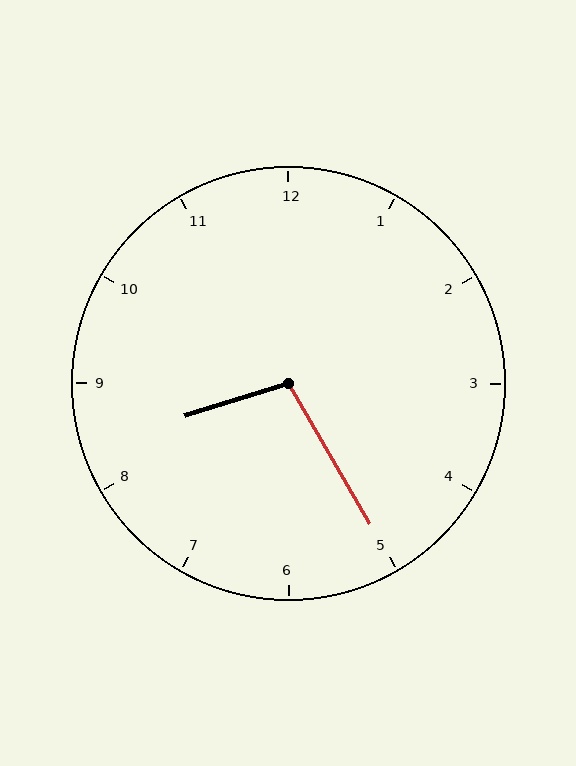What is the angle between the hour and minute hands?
Approximately 102 degrees.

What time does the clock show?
8:25.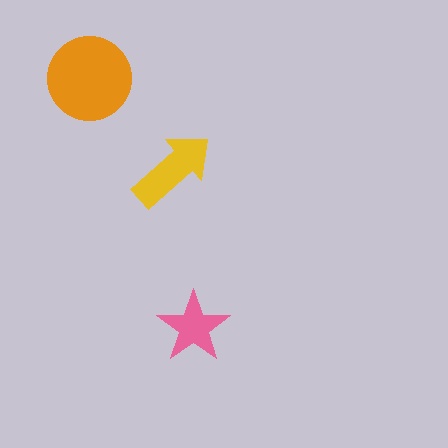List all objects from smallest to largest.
The pink star, the yellow arrow, the orange circle.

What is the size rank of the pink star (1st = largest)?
3rd.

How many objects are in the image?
There are 3 objects in the image.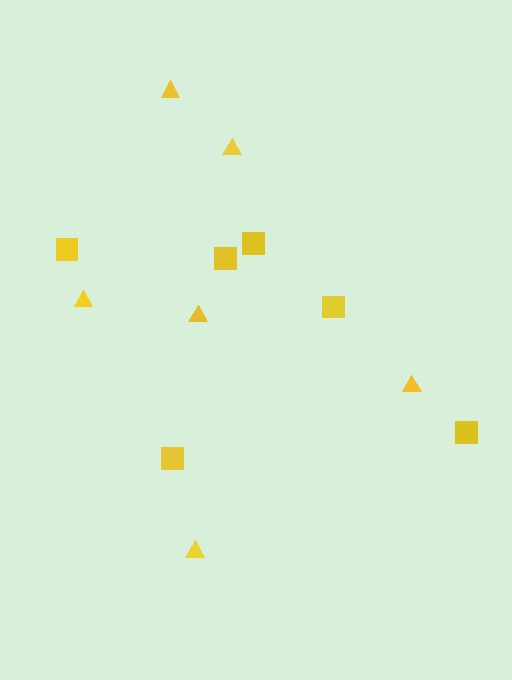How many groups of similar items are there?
There are 2 groups: one group of squares (6) and one group of triangles (6).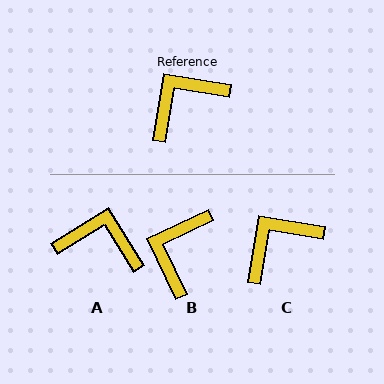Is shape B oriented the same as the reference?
No, it is off by about 35 degrees.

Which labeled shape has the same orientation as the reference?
C.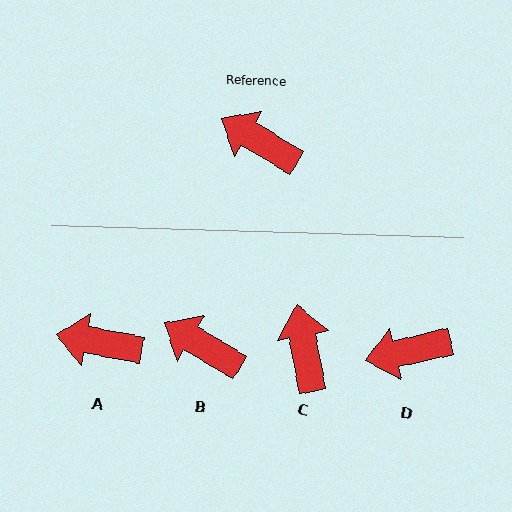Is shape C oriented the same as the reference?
No, it is off by about 48 degrees.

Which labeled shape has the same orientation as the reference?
B.